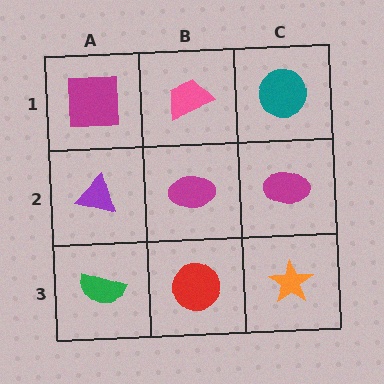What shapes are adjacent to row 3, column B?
A magenta ellipse (row 2, column B), a green semicircle (row 3, column A), an orange star (row 3, column C).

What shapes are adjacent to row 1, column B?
A magenta ellipse (row 2, column B), a magenta square (row 1, column A), a teal circle (row 1, column C).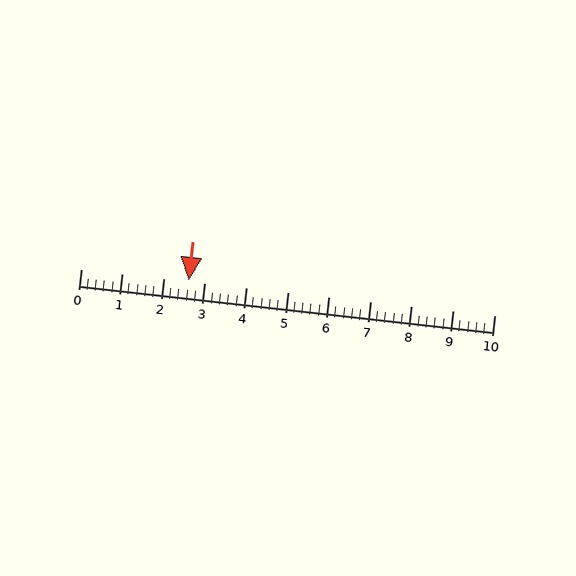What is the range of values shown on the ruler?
The ruler shows values from 0 to 10.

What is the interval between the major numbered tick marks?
The major tick marks are spaced 1 units apart.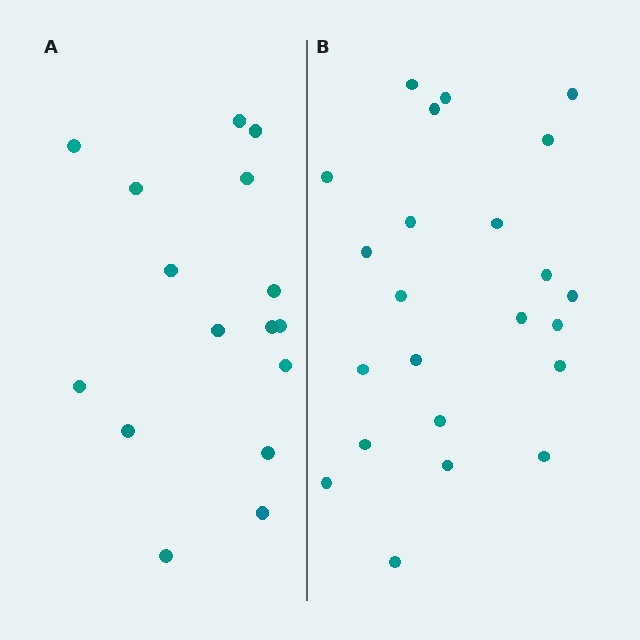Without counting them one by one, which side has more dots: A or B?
Region B (the right region) has more dots.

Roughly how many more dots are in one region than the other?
Region B has roughly 8 or so more dots than region A.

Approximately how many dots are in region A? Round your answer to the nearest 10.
About 20 dots. (The exact count is 16, which rounds to 20.)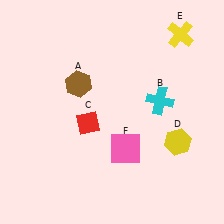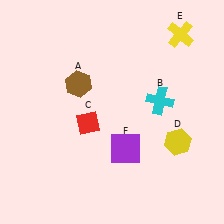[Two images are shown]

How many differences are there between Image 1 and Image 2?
There is 1 difference between the two images.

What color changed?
The square (F) changed from pink in Image 1 to purple in Image 2.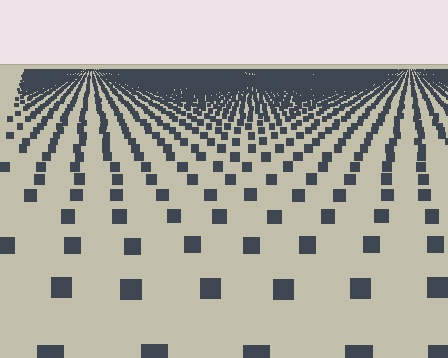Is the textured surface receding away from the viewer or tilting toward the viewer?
The surface is receding away from the viewer. Texture elements get smaller and denser toward the top.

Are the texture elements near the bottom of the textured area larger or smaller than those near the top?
Larger. Near the bottom, elements are closer to the viewer and appear at a bigger on-screen size.